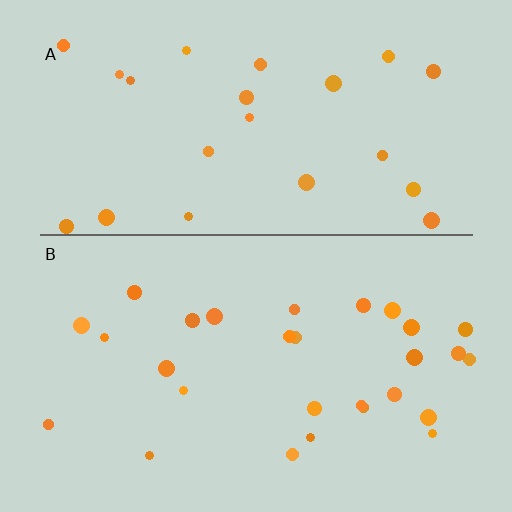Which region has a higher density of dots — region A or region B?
B (the bottom).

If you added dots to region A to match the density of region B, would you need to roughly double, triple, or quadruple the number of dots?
Approximately double.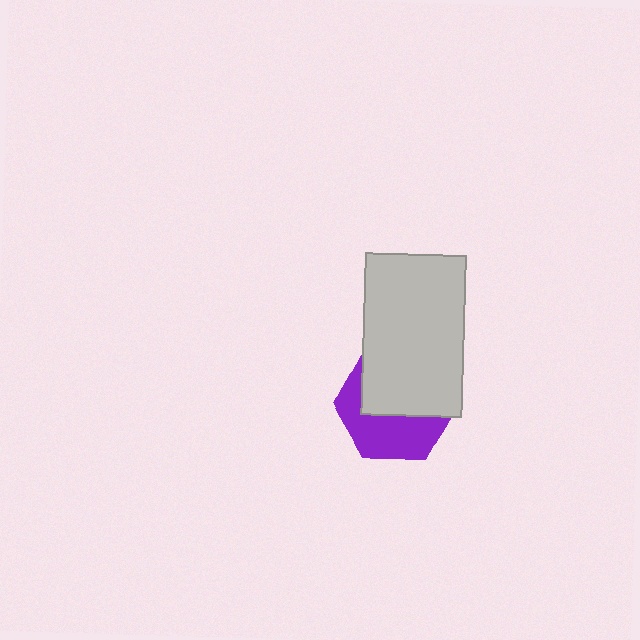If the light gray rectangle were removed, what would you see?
You would see the complete purple hexagon.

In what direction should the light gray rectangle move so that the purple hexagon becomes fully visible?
The light gray rectangle should move up. That is the shortest direction to clear the overlap and leave the purple hexagon fully visible.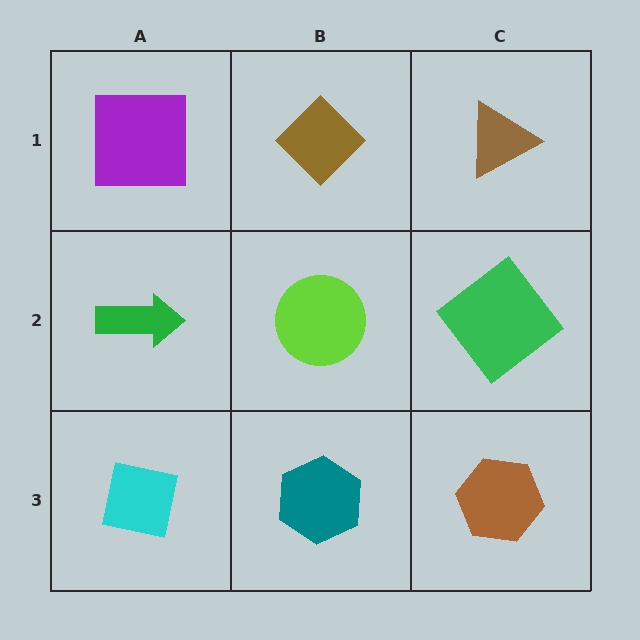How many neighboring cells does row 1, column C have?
2.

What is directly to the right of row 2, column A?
A lime circle.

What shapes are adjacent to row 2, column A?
A purple square (row 1, column A), a cyan square (row 3, column A), a lime circle (row 2, column B).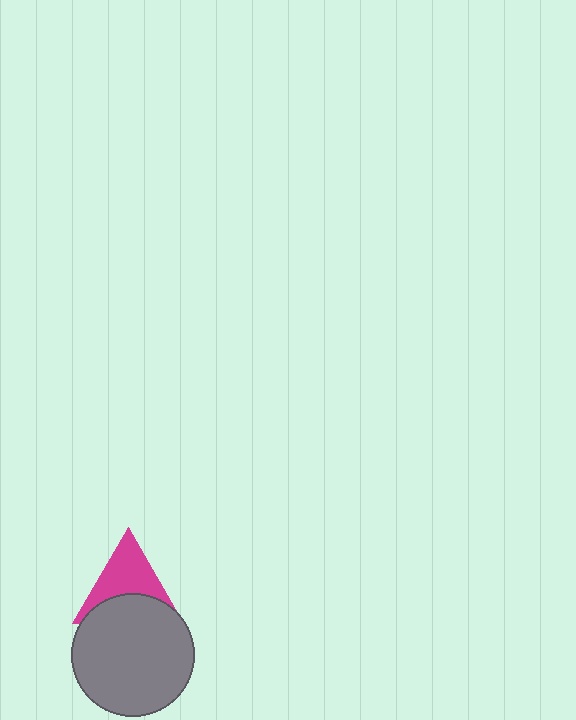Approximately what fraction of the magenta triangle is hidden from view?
Roughly 42% of the magenta triangle is hidden behind the gray circle.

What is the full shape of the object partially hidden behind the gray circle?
The partially hidden object is a magenta triangle.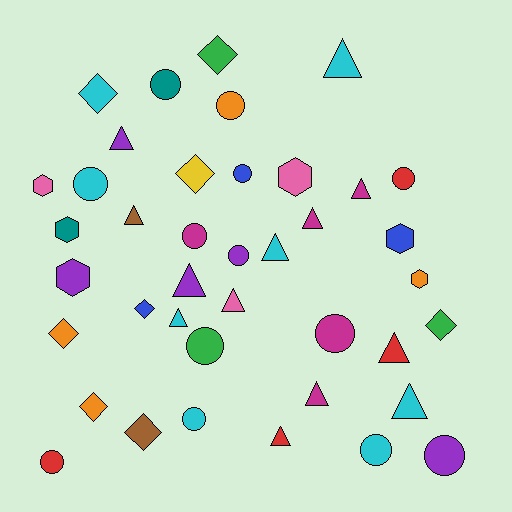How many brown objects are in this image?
There are 2 brown objects.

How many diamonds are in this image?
There are 8 diamonds.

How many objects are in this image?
There are 40 objects.